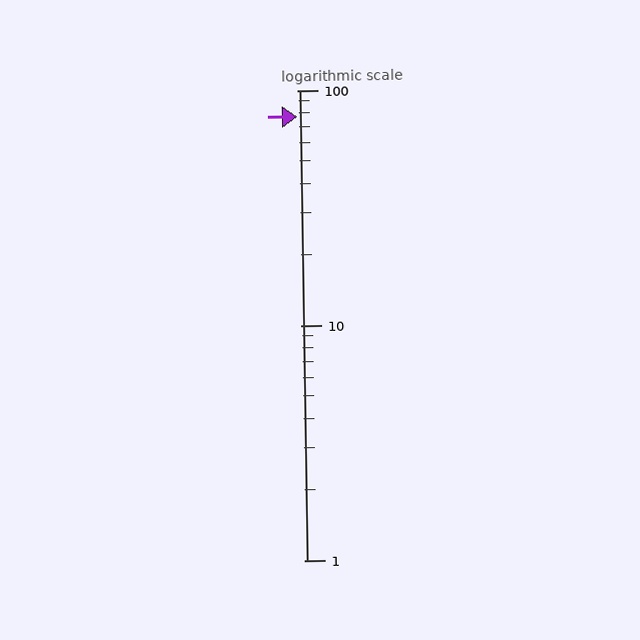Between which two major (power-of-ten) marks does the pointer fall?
The pointer is between 10 and 100.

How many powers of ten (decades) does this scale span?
The scale spans 2 decades, from 1 to 100.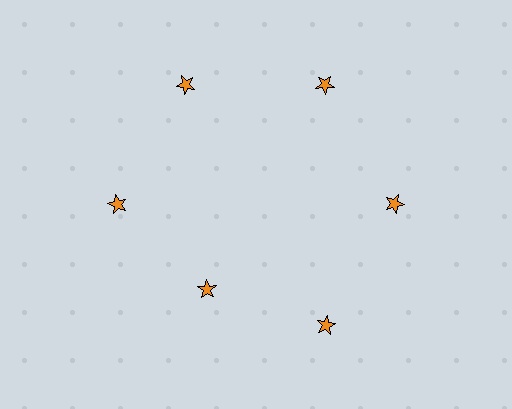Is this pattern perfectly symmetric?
No. The 6 orange stars are arranged in a ring, but one element near the 7 o'clock position is pulled inward toward the center, breaking the 6-fold rotational symmetry.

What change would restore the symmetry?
The symmetry would be restored by moving it outward, back onto the ring so that all 6 stars sit at equal angles and equal distance from the center.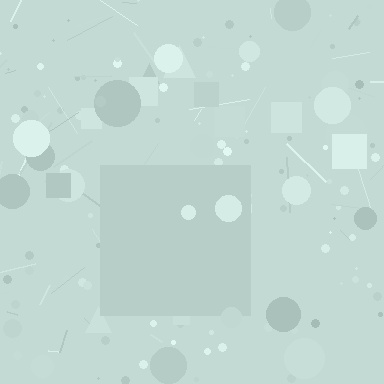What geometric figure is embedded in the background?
A square is embedded in the background.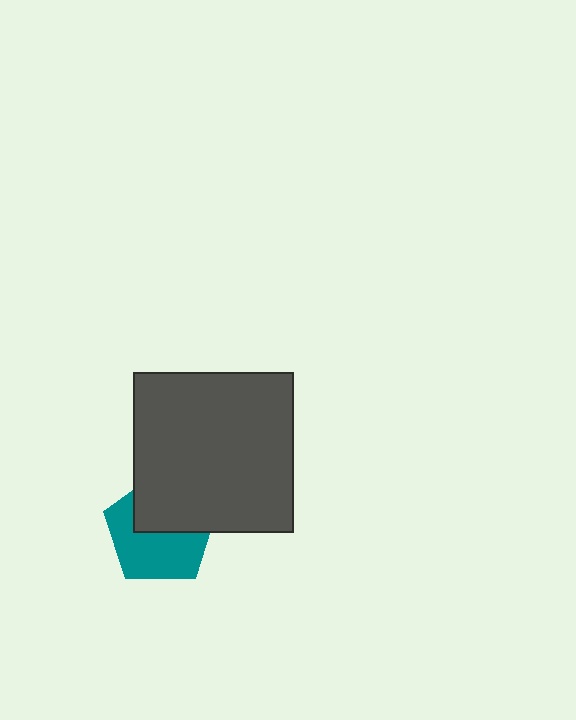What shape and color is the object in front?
The object in front is a dark gray square.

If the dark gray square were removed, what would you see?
You would see the complete teal pentagon.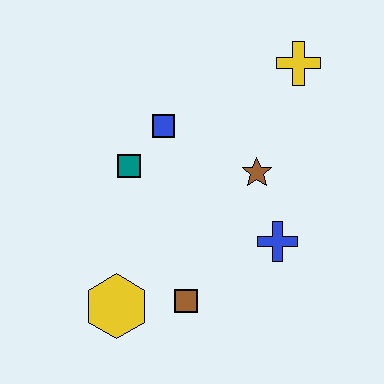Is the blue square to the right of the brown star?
No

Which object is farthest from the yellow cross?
The yellow hexagon is farthest from the yellow cross.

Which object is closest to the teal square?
The blue square is closest to the teal square.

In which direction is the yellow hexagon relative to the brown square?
The yellow hexagon is to the left of the brown square.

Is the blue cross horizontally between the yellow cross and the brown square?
Yes